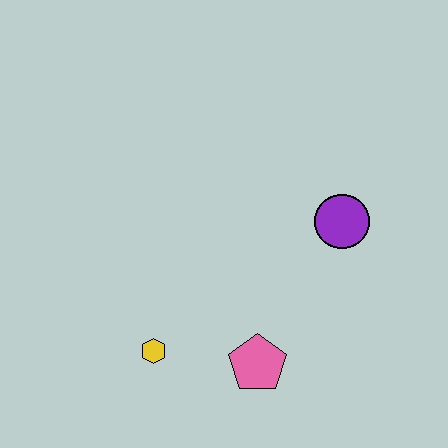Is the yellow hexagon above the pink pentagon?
Yes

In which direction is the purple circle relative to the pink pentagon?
The purple circle is above the pink pentagon.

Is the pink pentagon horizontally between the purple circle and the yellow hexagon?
Yes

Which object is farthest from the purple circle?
The yellow hexagon is farthest from the purple circle.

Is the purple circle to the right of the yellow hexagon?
Yes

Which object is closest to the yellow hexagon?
The pink pentagon is closest to the yellow hexagon.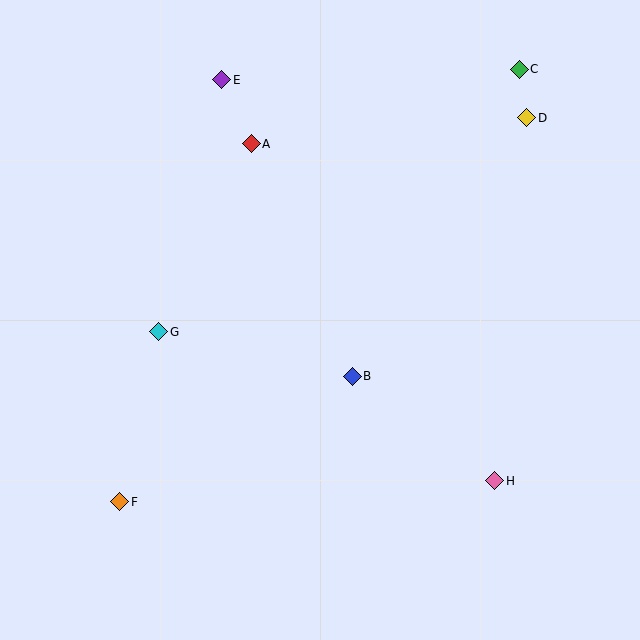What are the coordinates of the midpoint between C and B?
The midpoint between C and B is at (436, 223).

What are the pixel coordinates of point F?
Point F is at (120, 502).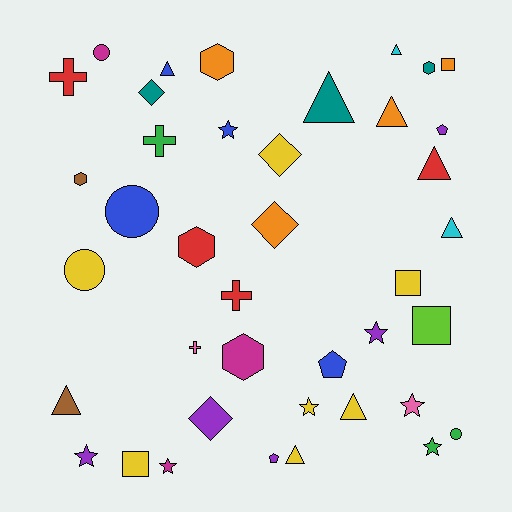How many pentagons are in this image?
There are 3 pentagons.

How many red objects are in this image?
There are 4 red objects.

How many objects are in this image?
There are 40 objects.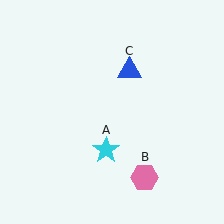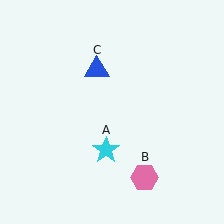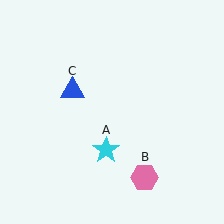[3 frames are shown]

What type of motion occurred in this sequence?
The blue triangle (object C) rotated counterclockwise around the center of the scene.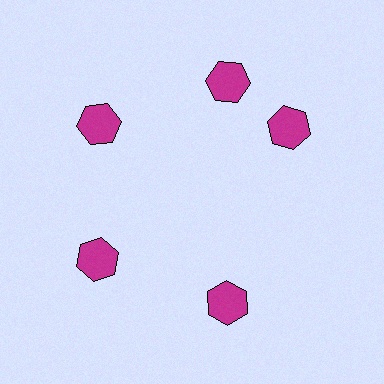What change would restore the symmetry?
The symmetry would be restored by rotating it back into even spacing with its neighbors so that all 5 hexagons sit at equal angles and equal distance from the center.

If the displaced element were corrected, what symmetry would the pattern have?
It would have 5-fold rotational symmetry — the pattern would map onto itself every 72 degrees.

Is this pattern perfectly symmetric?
No. The 5 magenta hexagons are arranged in a ring, but one element near the 3 o'clock position is rotated out of alignment along the ring, breaking the 5-fold rotational symmetry.